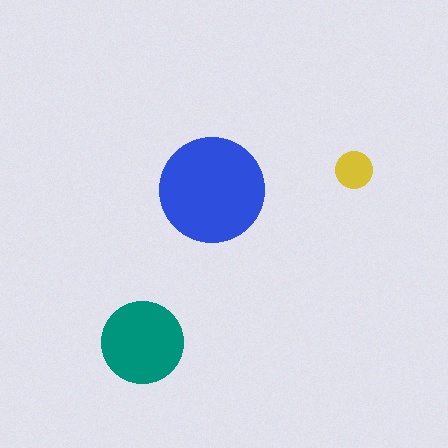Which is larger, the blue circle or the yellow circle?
The blue one.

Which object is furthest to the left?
The teal circle is leftmost.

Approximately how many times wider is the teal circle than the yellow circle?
About 2 times wider.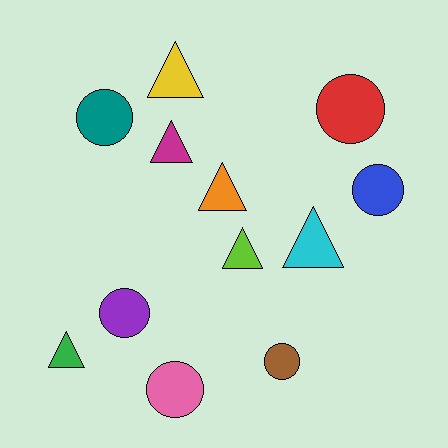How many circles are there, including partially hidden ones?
There are 6 circles.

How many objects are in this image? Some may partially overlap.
There are 12 objects.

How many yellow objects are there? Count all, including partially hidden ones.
There is 1 yellow object.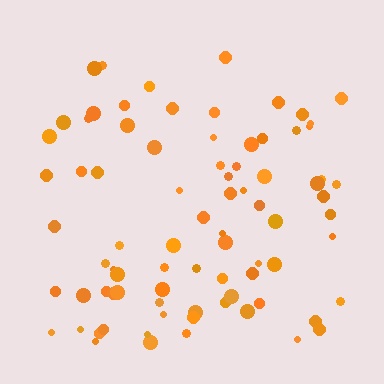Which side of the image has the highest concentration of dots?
The bottom.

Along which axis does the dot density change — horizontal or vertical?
Vertical.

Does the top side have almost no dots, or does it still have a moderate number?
Still a moderate number, just noticeably fewer than the bottom.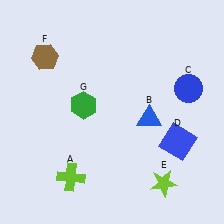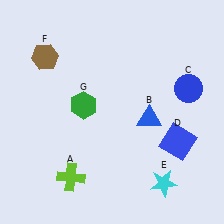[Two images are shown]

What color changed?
The star (E) changed from lime in Image 1 to cyan in Image 2.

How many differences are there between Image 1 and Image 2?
There is 1 difference between the two images.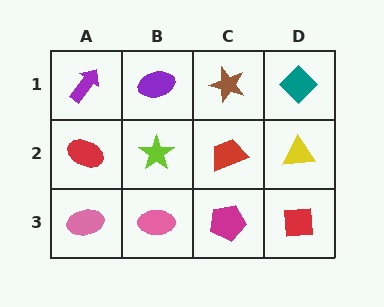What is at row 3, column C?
A magenta pentagon.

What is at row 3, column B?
A pink ellipse.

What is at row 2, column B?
A lime star.